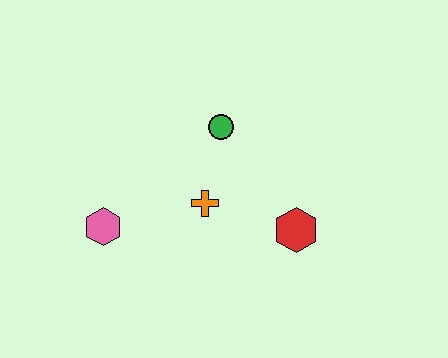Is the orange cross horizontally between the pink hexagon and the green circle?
Yes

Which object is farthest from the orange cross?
The pink hexagon is farthest from the orange cross.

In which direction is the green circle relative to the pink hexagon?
The green circle is to the right of the pink hexagon.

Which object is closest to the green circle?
The orange cross is closest to the green circle.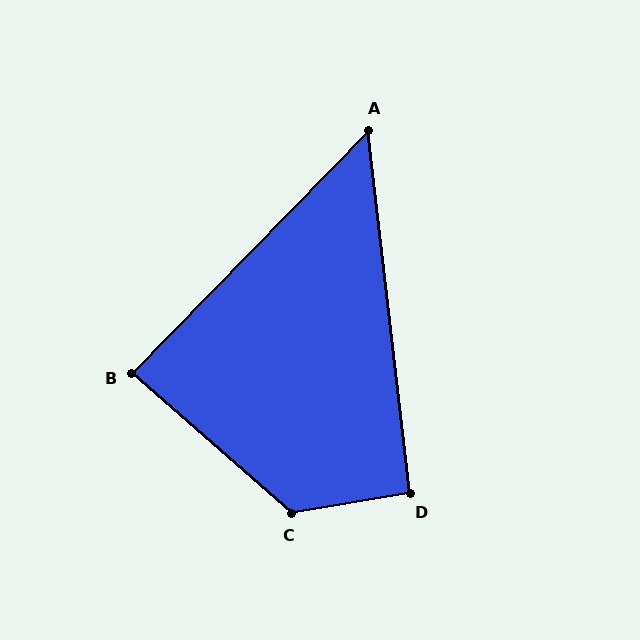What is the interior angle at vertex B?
Approximately 87 degrees (approximately right).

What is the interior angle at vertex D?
Approximately 93 degrees (approximately right).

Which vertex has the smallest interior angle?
A, at approximately 51 degrees.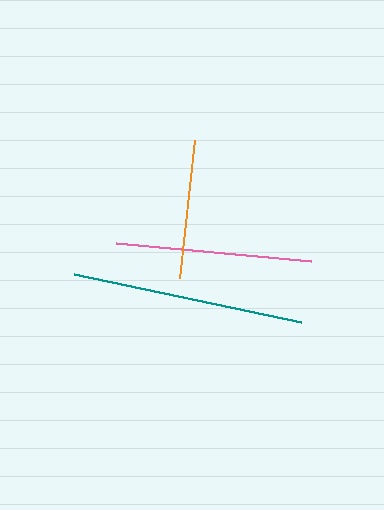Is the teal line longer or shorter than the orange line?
The teal line is longer than the orange line.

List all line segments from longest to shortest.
From longest to shortest: teal, pink, orange.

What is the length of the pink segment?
The pink segment is approximately 196 pixels long.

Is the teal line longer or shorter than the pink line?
The teal line is longer than the pink line.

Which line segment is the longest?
The teal line is the longest at approximately 232 pixels.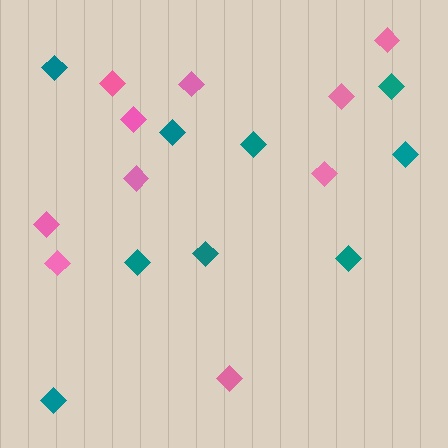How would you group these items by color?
There are 2 groups: one group of teal diamonds (9) and one group of pink diamonds (10).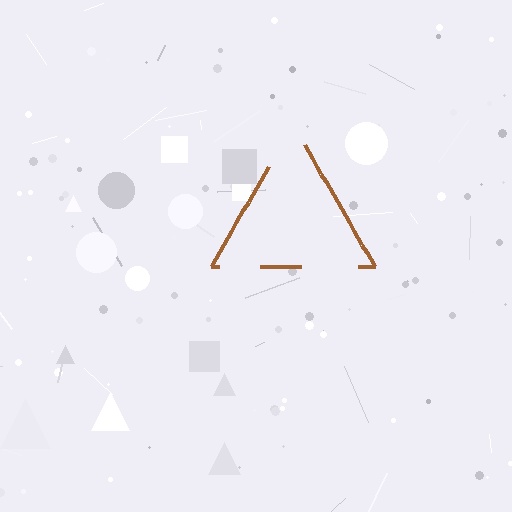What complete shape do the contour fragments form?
The contour fragments form a triangle.